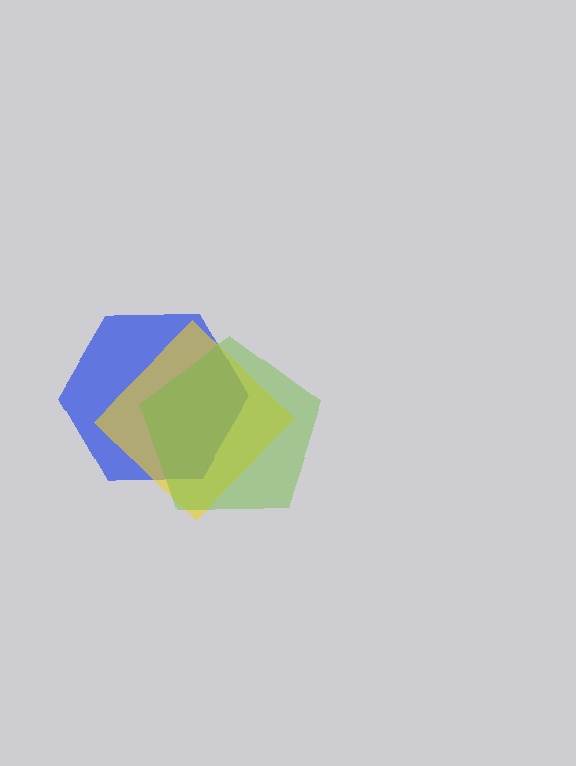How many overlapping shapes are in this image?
There are 3 overlapping shapes in the image.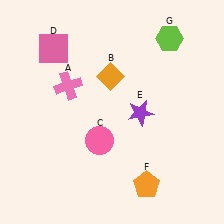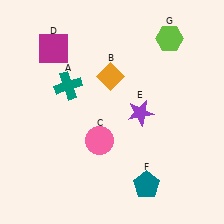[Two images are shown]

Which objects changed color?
A changed from pink to teal. D changed from pink to magenta. F changed from orange to teal.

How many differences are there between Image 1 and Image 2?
There are 3 differences between the two images.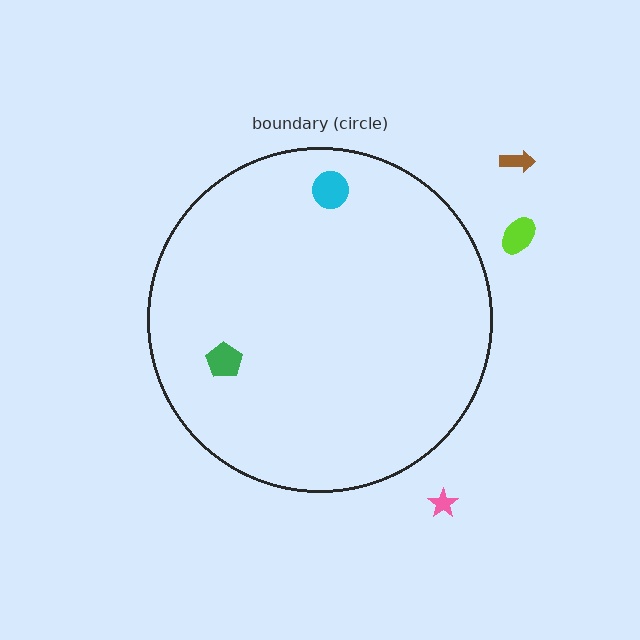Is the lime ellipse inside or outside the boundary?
Outside.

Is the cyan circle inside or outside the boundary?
Inside.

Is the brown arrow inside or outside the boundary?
Outside.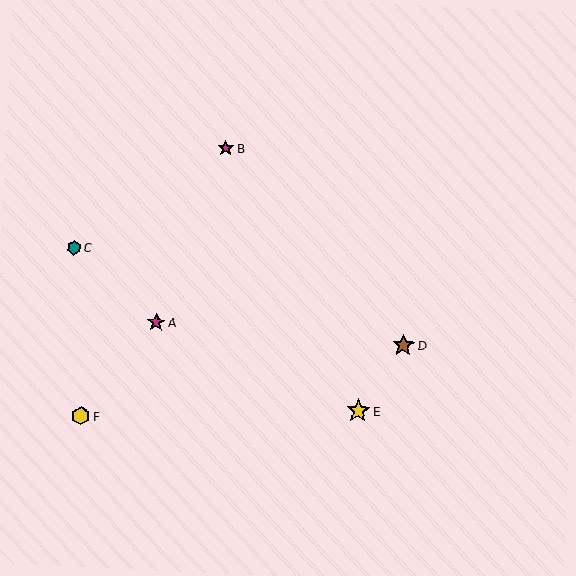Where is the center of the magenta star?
The center of the magenta star is at (226, 149).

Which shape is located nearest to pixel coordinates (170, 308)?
The magenta star (labeled A) at (156, 322) is nearest to that location.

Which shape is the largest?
The yellow star (labeled E) is the largest.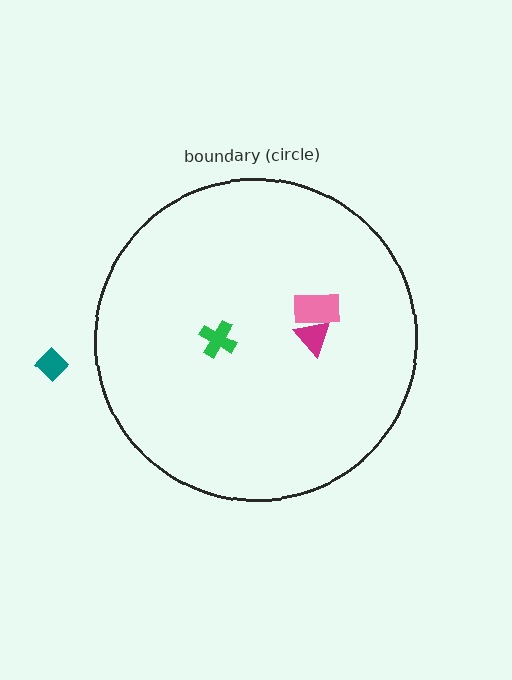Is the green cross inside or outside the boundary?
Inside.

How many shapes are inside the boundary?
3 inside, 1 outside.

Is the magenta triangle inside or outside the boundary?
Inside.